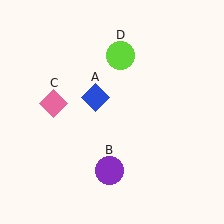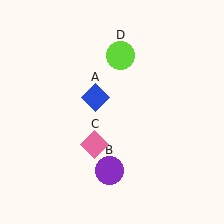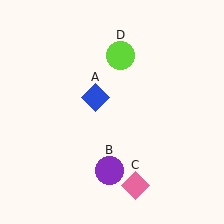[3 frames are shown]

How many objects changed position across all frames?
1 object changed position: pink diamond (object C).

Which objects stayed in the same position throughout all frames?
Blue diamond (object A) and purple circle (object B) and lime circle (object D) remained stationary.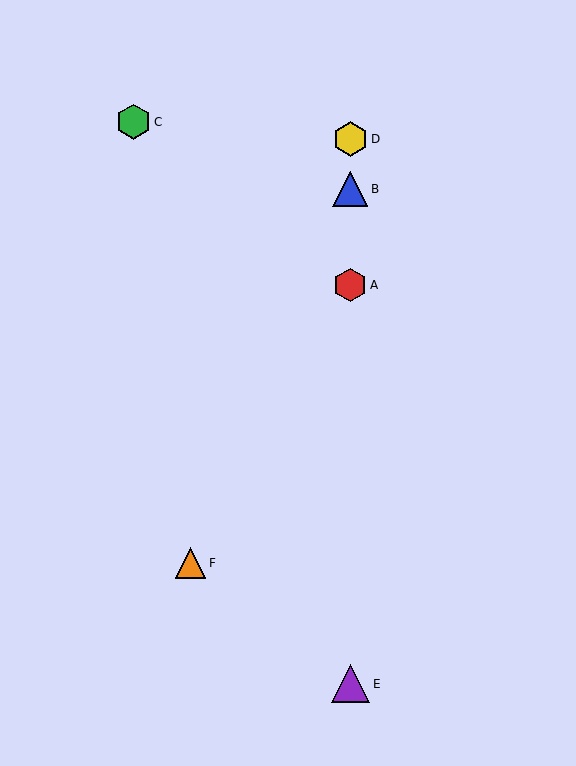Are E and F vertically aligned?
No, E is at x≈350 and F is at x≈190.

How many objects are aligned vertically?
4 objects (A, B, D, E) are aligned vertically.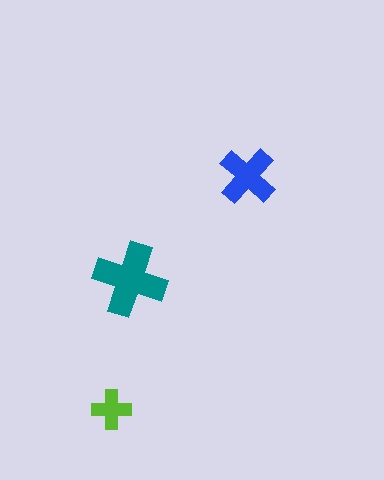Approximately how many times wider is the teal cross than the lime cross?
About 2 times wider.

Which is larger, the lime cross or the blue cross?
The blue one.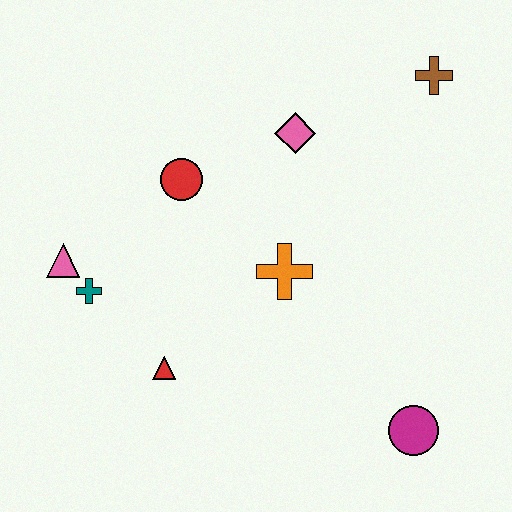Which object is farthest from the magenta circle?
The pink triangle is farthest from the magenta circle.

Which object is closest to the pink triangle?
The teal cross is closest to the pink triangle.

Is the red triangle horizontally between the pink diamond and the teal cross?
Yes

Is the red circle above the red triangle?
Yes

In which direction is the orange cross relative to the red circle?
The orange cross is to the right of the red circle.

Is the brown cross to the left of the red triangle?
No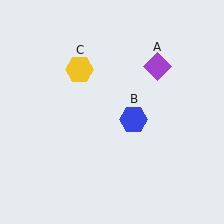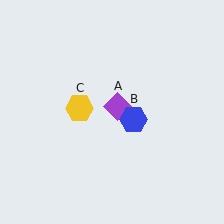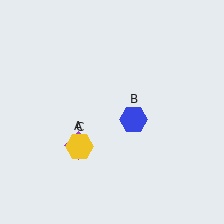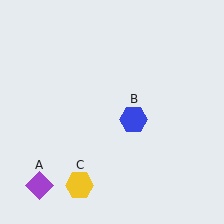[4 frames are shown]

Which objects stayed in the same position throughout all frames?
Blue hexagon (object B) remained stationary.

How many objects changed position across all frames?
2 objects changed position: purple diamond (object A), yellow hexagon (object C).